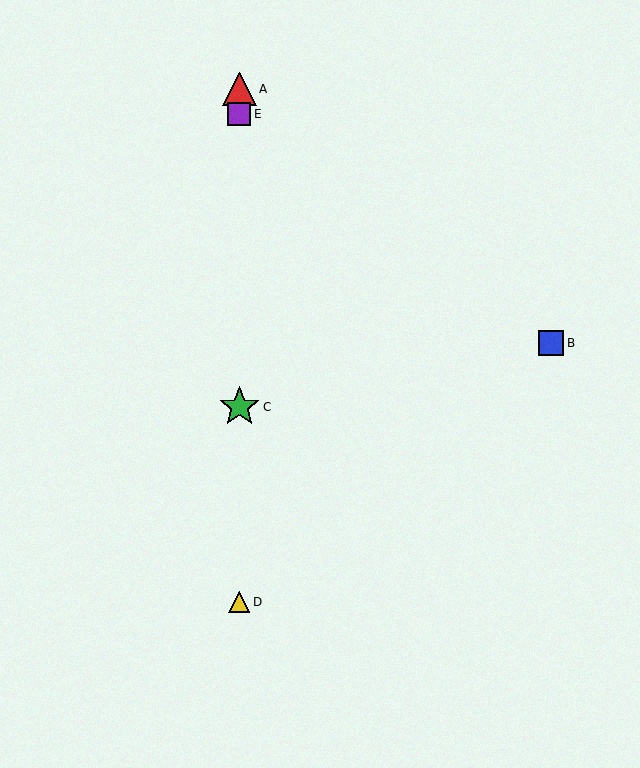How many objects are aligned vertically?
4 objects (A, C, D, E) are aligned vertically.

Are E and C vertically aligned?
Yes, both are at x≈239.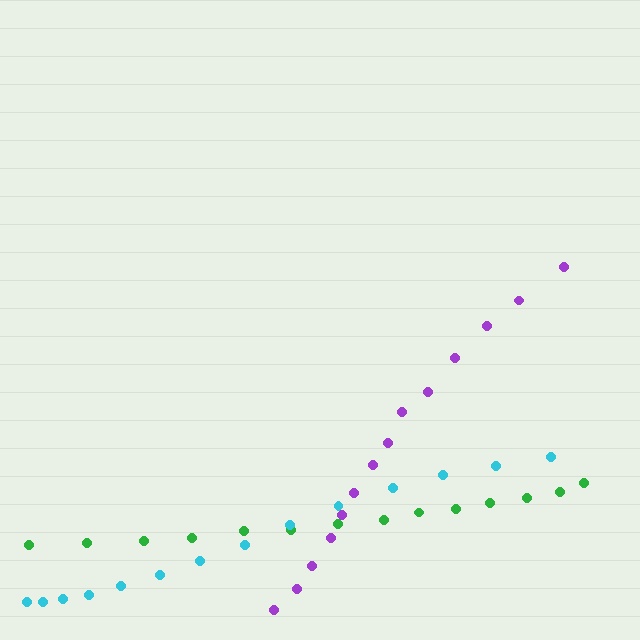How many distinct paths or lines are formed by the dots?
There are 3 distinct paths.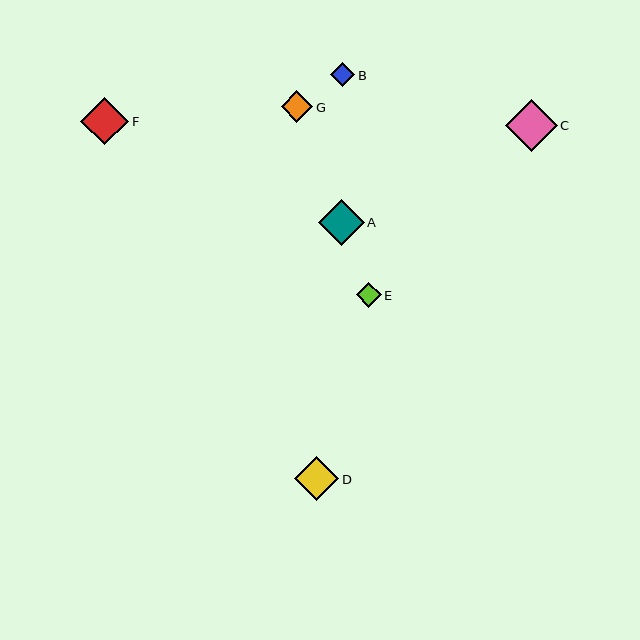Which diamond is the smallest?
Diamond B is the smallest with a size of approximately 24 pixels.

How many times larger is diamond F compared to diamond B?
Diamond F is approximately 2.0 times the size of diamond B.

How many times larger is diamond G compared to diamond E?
Diamond G is approximately 1.3 times the size of diamond E.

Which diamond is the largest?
Diamond C is the largest with a size of approximately 51 pixels.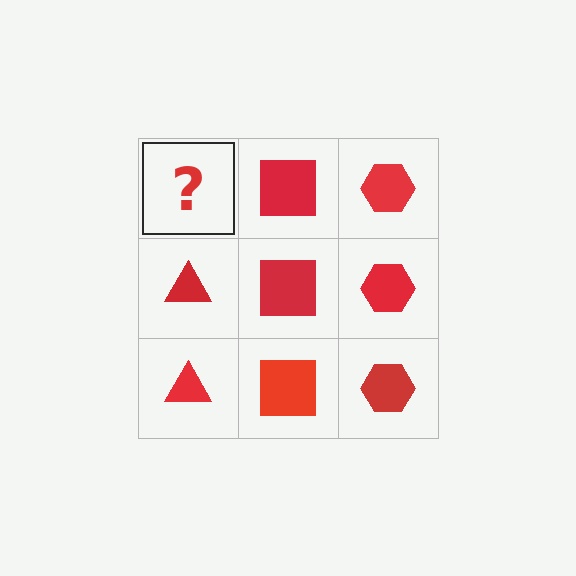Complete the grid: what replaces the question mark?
The question mark should be replaced with a red triangle.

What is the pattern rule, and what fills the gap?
The rule is that each column has a consistent shape. The gap should be filled with a red triangle.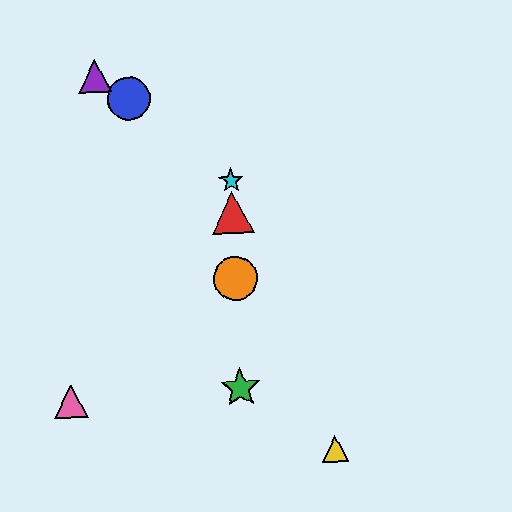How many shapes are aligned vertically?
4 shapes (the red triangle, the green star, the orange circle, the cyan star) are aligned vertically.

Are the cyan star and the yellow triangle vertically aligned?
No, the cyan star is at x≈231 and the yellow triangle is at x≈335.